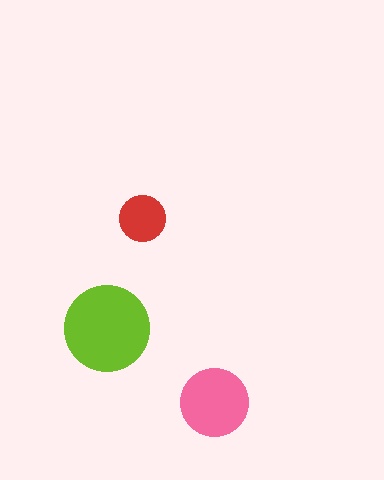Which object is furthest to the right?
The pink circle is rightmost.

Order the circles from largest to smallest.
the lime one, the pink one, the red one.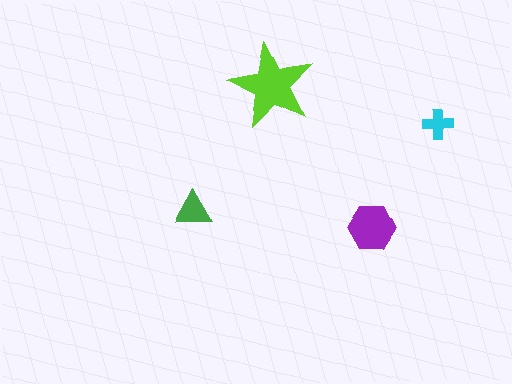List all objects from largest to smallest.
The lime star, the purple hexagon, the green triangle, the cyan cross.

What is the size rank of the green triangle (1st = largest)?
3rd.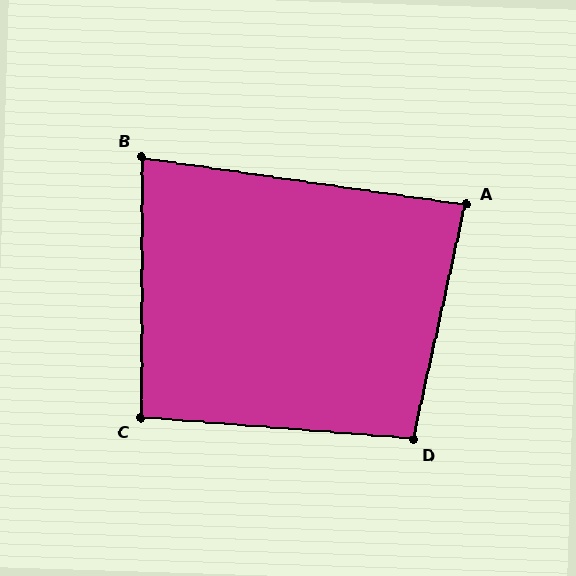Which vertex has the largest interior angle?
D, at approximately 98 degrees.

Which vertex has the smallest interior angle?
B, at approximately 82 degrees.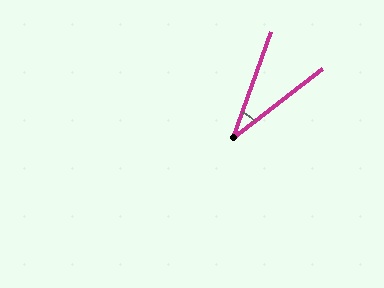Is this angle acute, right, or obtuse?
It is acute.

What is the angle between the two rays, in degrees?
Approximately 32 degrees.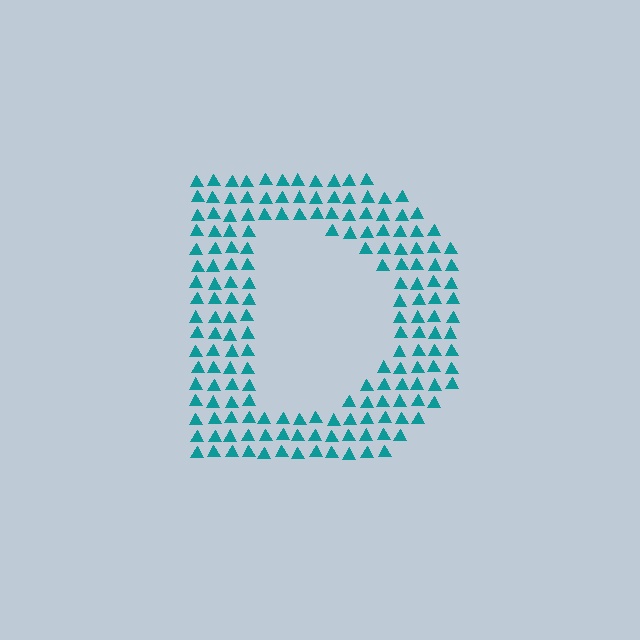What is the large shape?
The large shape is the letter D.